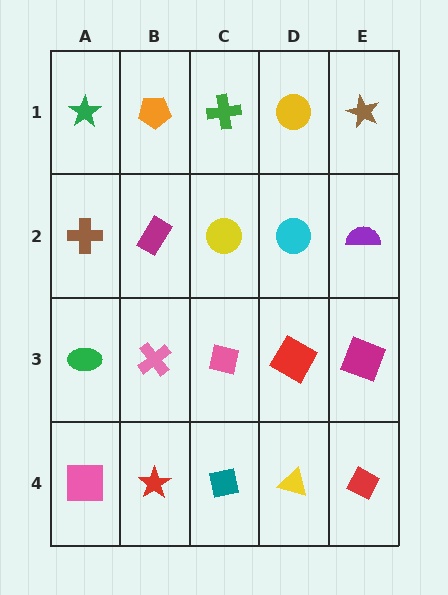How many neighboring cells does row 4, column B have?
3.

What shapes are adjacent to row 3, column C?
A yellow circle (row 2, column C), a teal square (row 4, column C), a pink cross (row 3, column B), a red square (row 3, column D).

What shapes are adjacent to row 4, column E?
A magenta square (row 3, column E), a yellow triangle (row 4, column D).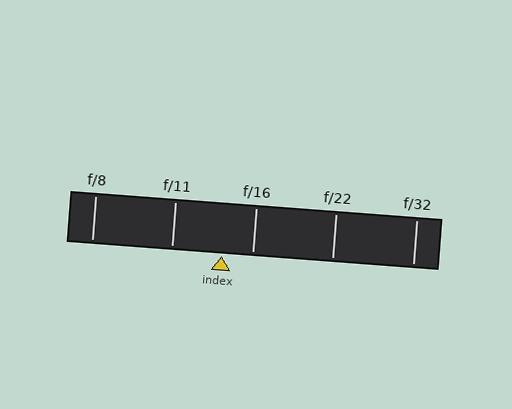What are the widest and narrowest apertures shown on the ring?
The widest aperture shown is f/8 and the narrowest is f/32.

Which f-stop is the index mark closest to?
The index mark is closest to f/16.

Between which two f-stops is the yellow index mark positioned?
The index mark is between f/11 and f/16.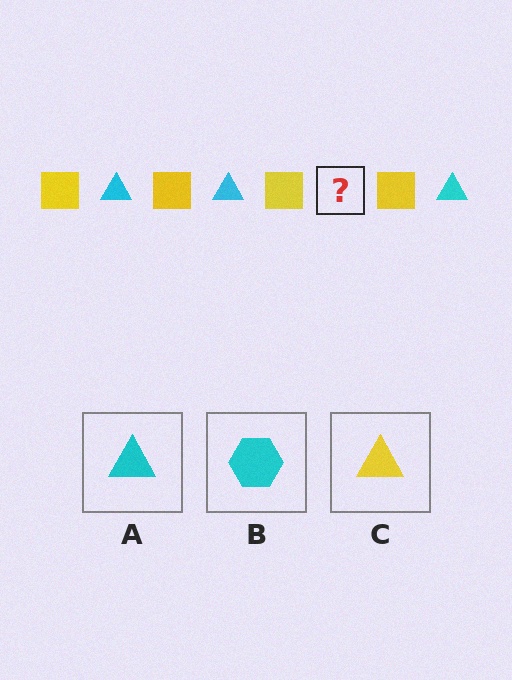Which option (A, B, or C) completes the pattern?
A.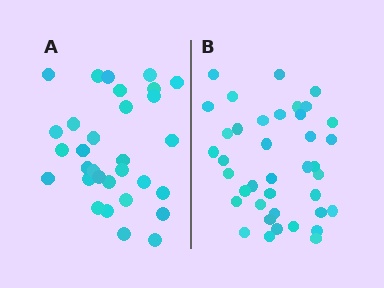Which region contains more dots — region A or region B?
Region B (the right region) has more dots.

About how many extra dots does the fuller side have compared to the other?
Region B has roughly 8 or so more dots than region A.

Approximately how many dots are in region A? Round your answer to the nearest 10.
About 30 dots. (The exact count is 31, which rounds to 30.)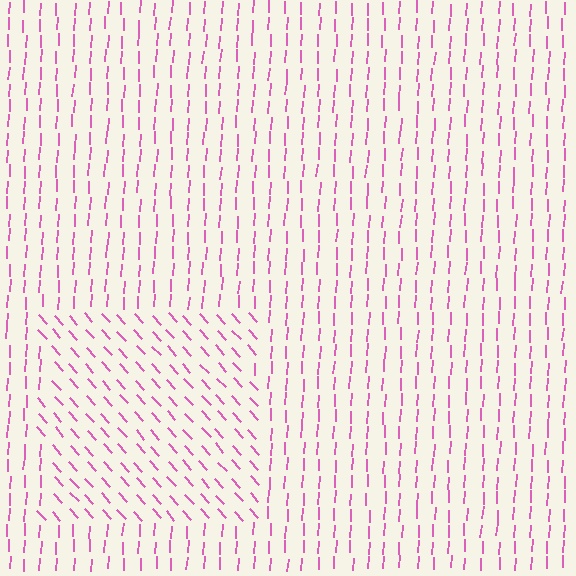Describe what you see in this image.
The image is filled with small pink line segments. A rectangle region in the image has lines oriented differently from the surrounding lines, creating a visible texture boundary.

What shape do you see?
I see a rectangle.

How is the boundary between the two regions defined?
The boundary is defined purely by a change in line orientation (approximately 45 degrees difference). All lines are the same color and thickness.